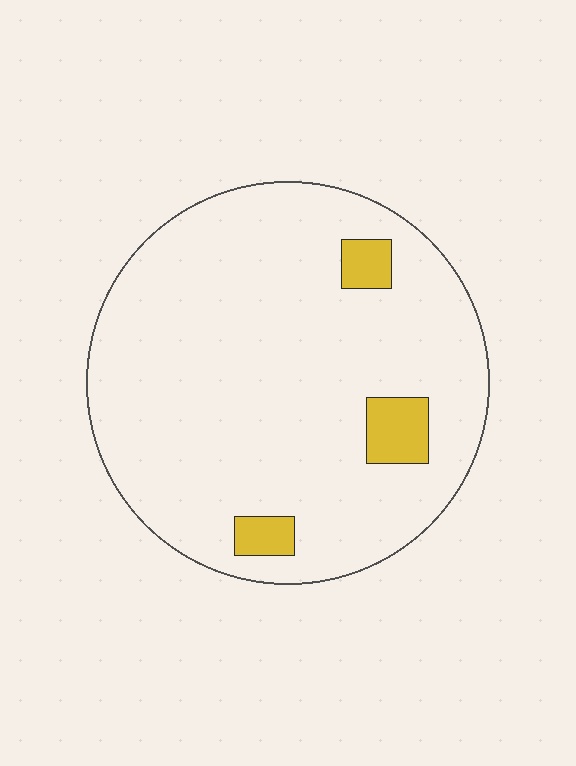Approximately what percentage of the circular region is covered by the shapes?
Approximately 5%.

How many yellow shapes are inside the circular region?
3.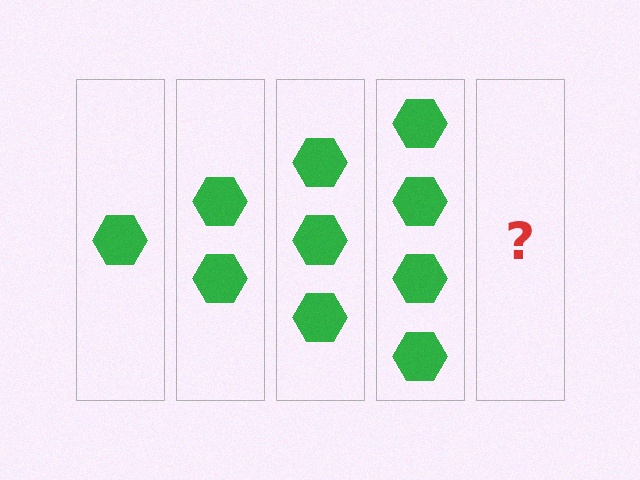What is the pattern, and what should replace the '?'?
The pattern is that each step adds one more hexagon. The '?' should be 5 hexagons.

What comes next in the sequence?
The next element should be 5 hexagons.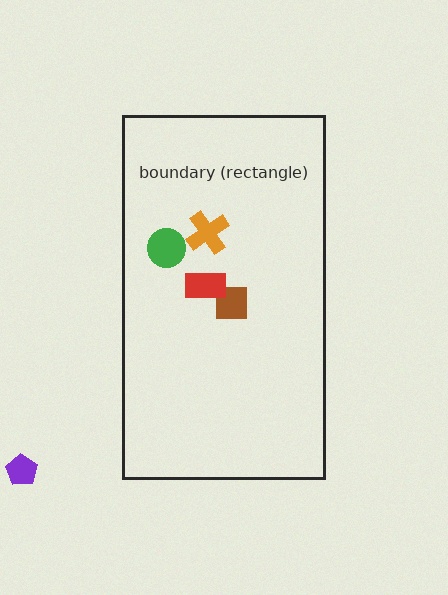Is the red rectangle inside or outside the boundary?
Inside.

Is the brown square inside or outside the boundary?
Inside.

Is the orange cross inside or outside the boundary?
Inside.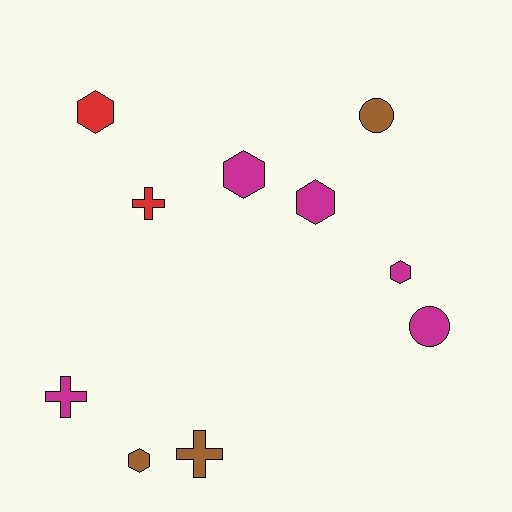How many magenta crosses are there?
There is 1 magenta cross.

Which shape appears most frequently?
Hexagon, with 5 objects.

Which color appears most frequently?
Magenta, with 5 objects.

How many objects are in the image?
There are 10 objects.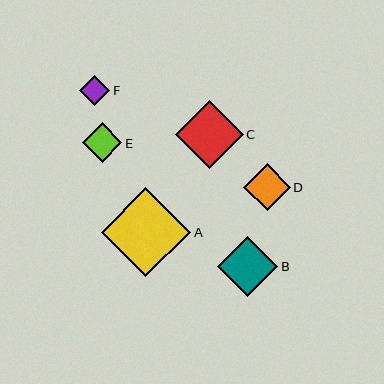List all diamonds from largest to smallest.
From largest to smallest: A, C, B, D, E, F.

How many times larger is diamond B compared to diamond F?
Diamond B is approximately 2.0 times the size of diamond F.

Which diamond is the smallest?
Diamond F is the smallest with a size of approximately 30 pixels.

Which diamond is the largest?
Diamond A is the largest with a size of approximately 90 pixels.